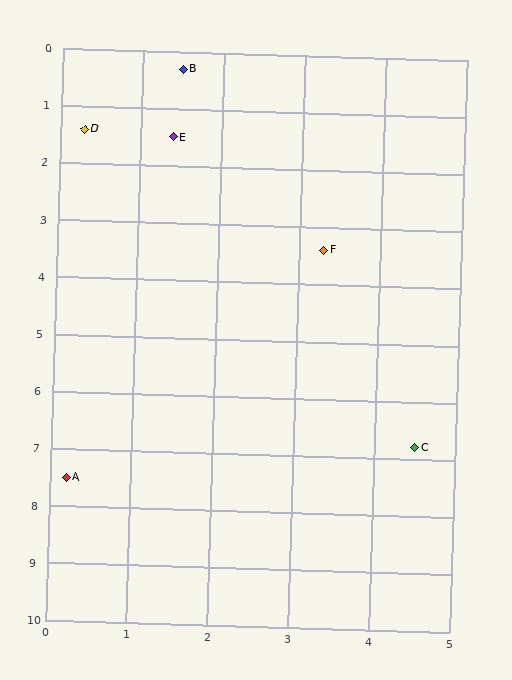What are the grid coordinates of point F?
Point F is at approximately (3.3, 3.4).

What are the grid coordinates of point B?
Point B is at approximately (1.5, 0.3).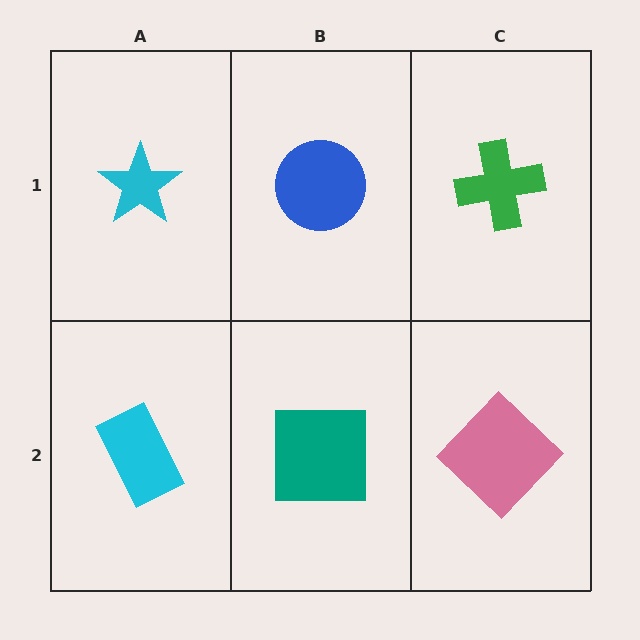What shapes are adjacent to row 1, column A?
A cyan rectangle (row 2, column A), a blue circle (row 1, column B).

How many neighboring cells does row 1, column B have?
3.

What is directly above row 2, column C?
A green cross.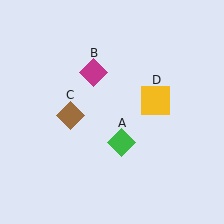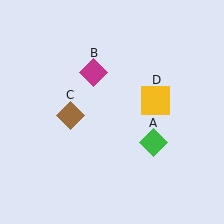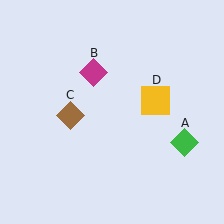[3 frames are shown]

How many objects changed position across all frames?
1 object changed position: green diamond (object A).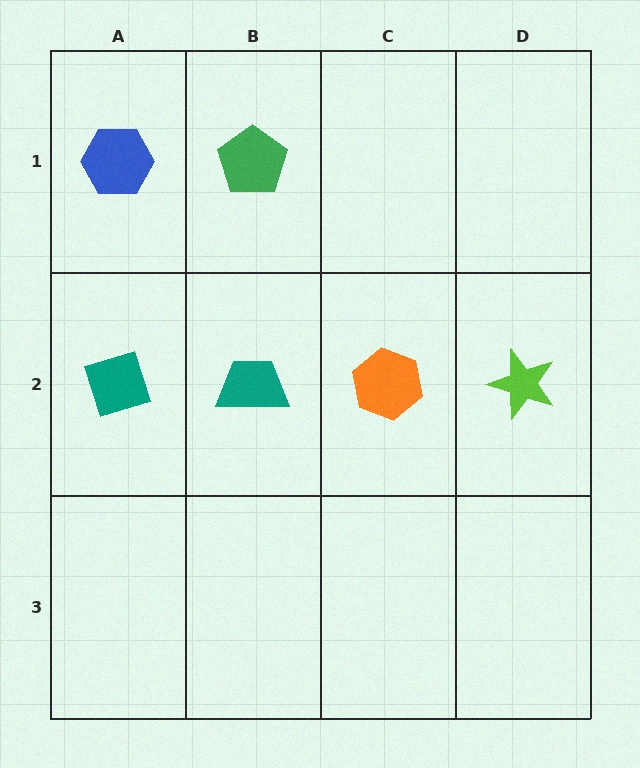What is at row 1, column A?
A blue hexagon.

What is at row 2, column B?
A teal trapezoid.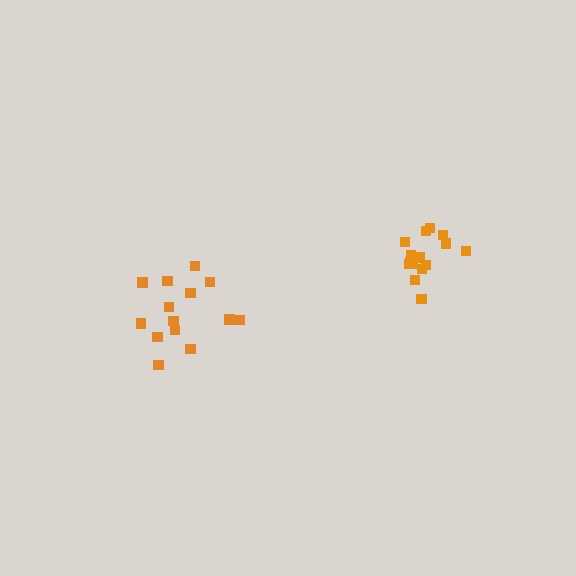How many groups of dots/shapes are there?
There are 2 groups.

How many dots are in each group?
Group 1: 15 dots, Group 2: 14 dots (29 total).